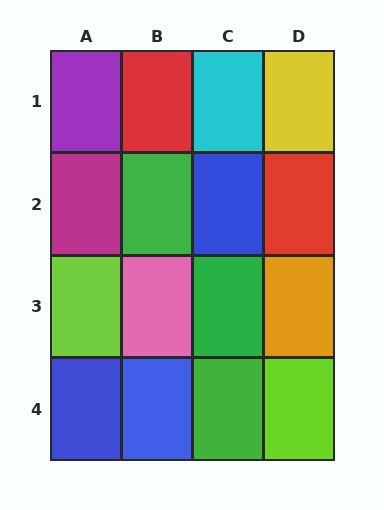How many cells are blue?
3 cells are blue.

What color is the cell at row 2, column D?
Red.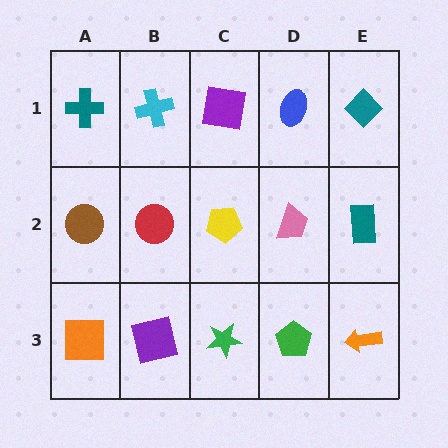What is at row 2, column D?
A pink trapezoid.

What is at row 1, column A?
A teal cross.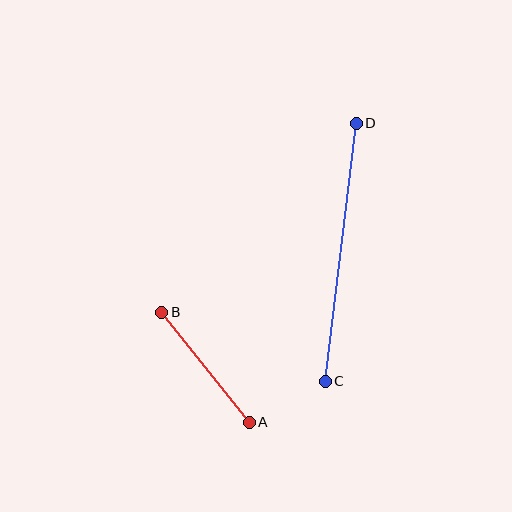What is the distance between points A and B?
The distance is approximately 141 pixels.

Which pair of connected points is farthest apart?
Points C and D are farthest apart.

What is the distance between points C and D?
The distance is approximately 260 pixels.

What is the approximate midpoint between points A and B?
The midpoint is at approximately (205, 367) pixels.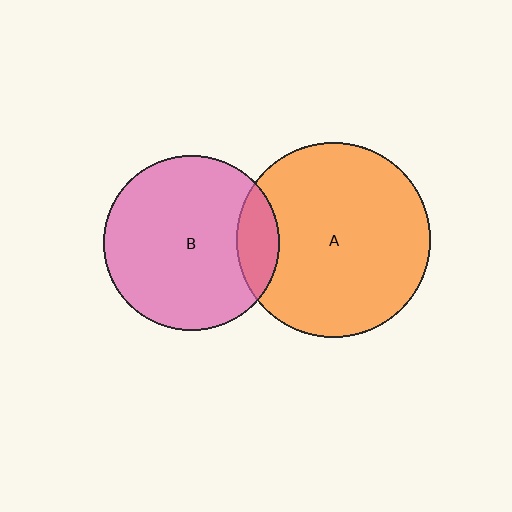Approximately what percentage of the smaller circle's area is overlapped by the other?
Approximately 15%.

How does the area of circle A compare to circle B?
Approximately 1.2 times.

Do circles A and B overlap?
Yes.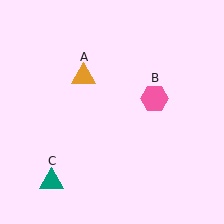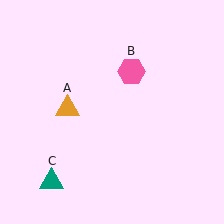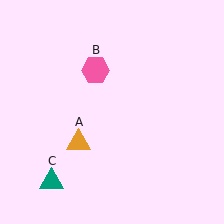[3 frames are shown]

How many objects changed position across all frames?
2 objects changed position: orange triangle (object A), pink hexagon (object B).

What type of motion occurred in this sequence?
The orange triangle (object A), pink hexagon (object B) rotated counterclockwise around the center of the scene.